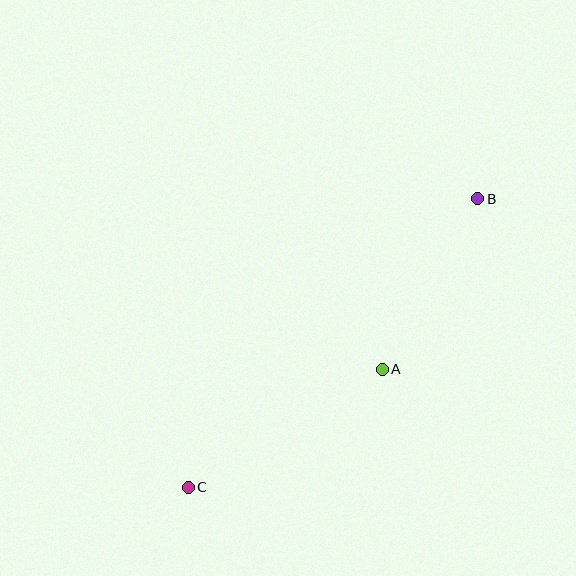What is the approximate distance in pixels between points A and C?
The distance between A and C is approximately 227 pixels.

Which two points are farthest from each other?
Points B and C are farthest from each other.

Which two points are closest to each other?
Points A and B are closest to each other.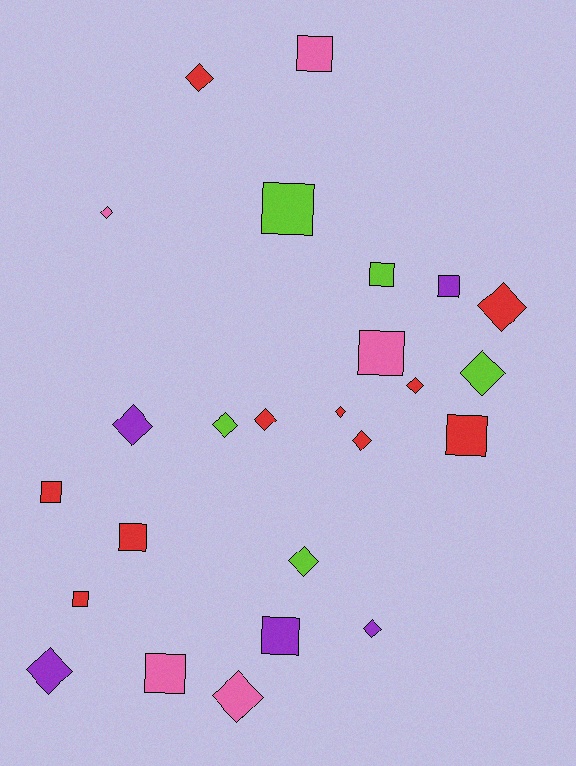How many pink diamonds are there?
There are 2 pink diamonds.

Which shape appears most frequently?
Diamond, with 14 objects.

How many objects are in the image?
There are 25 objects.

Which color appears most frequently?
Red, with 10 objects.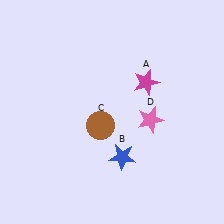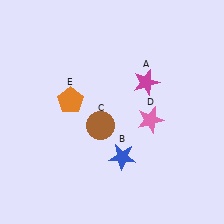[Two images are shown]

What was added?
An orange pentagon (E) was added in Image 2.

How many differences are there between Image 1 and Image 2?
There is 1 difference between the two images.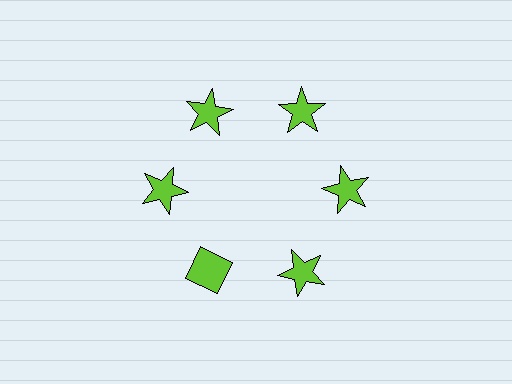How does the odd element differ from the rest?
It has a different shape: diamond instead of star.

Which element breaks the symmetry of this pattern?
The lime diamond at roughly the 7 o'clock position breaks the symmetry. All other shapes are lime stars.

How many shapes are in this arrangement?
There are 6 shapes arranged in a ring pattern.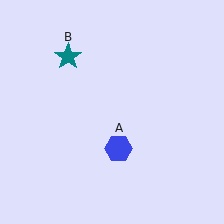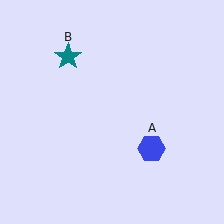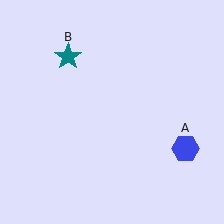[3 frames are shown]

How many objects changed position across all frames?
1 object changed position: blue hexagon (object A).